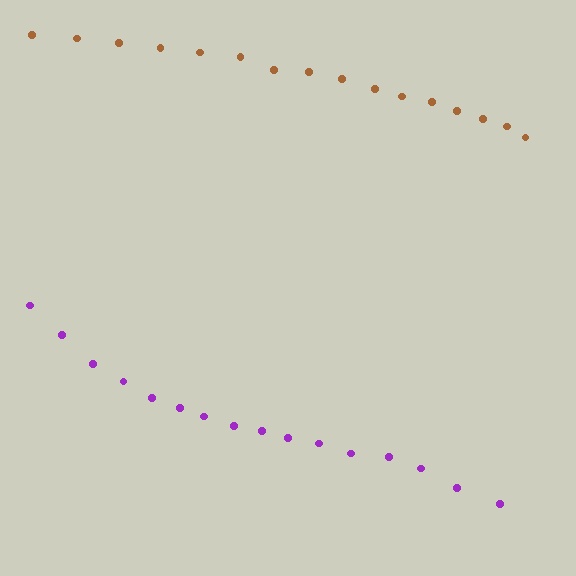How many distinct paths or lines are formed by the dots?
There are 2 distinct paths.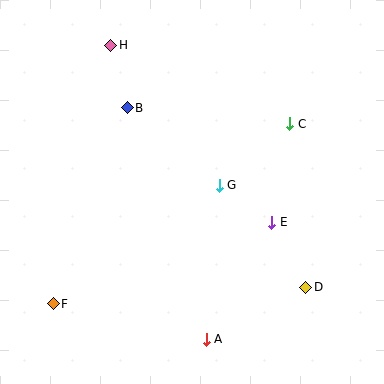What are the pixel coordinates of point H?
Point H is at (111, 45).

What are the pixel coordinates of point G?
Point G is at (219, 185).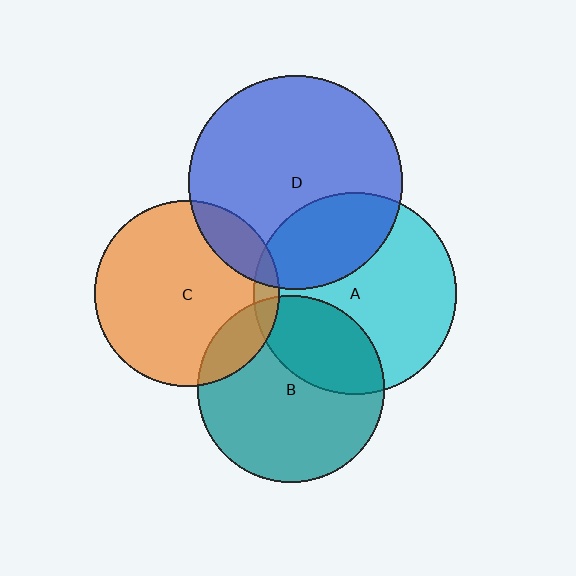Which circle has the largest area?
Circle D (blue).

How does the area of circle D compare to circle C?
Approximately 1.3 times.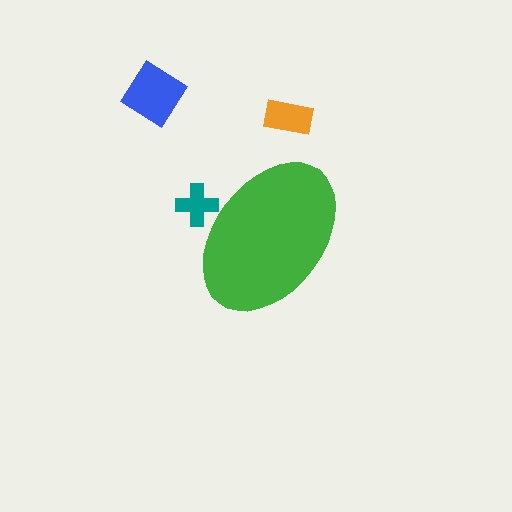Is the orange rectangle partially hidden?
No, the orange rectangle is fully visible.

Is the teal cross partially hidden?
Yes, the teal cross is partially hidden behind the green ellipse.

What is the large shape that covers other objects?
A green ellipse.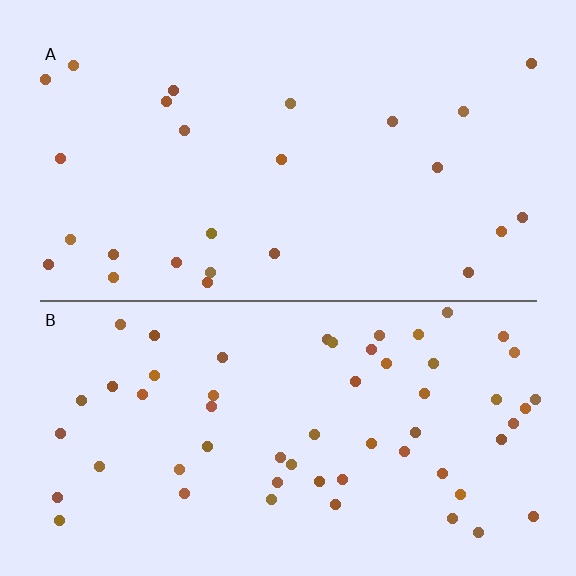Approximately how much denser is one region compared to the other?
Approximately 2.3× — region B over region A.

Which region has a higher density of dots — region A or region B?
B (the bottom).